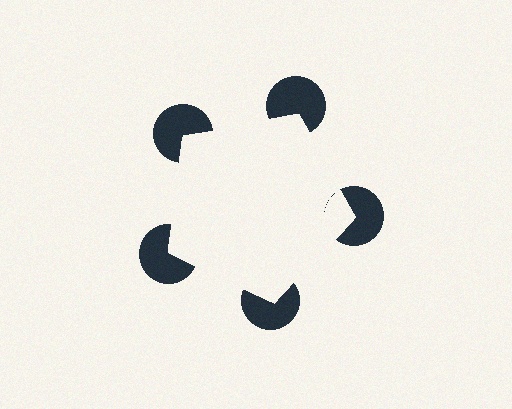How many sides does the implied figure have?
5 sides.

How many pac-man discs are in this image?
There are 5 — one at each vertex of the illusory pentagon.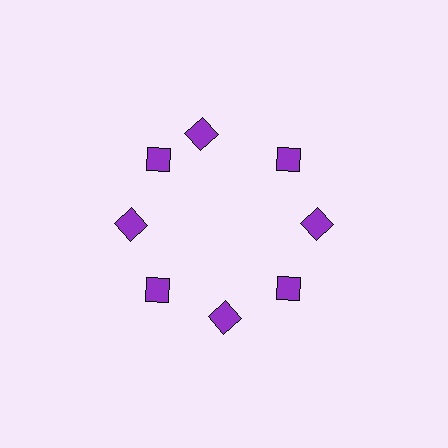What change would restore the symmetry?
The symmetry would be restored by rotating it back into even spacing with its neighbors so that all 8 diamonds sit at equal angles and equal distance from the center.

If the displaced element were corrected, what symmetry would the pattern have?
It would have 8-fold rotational symmetry — the pattern would map onto itself every 45 degrees.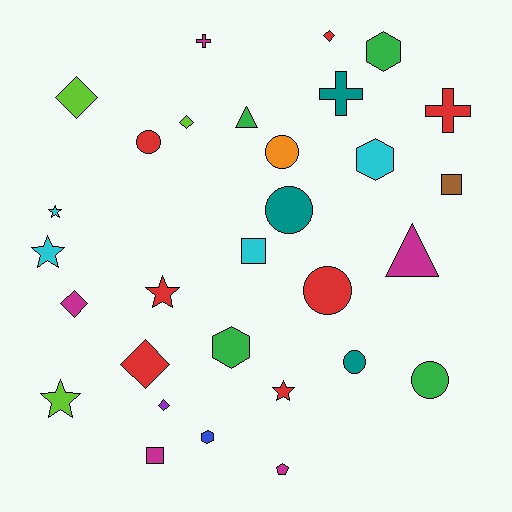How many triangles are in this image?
There are 2 triangles.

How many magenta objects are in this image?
There are 5 magenta objects.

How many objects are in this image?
There are 30 objects.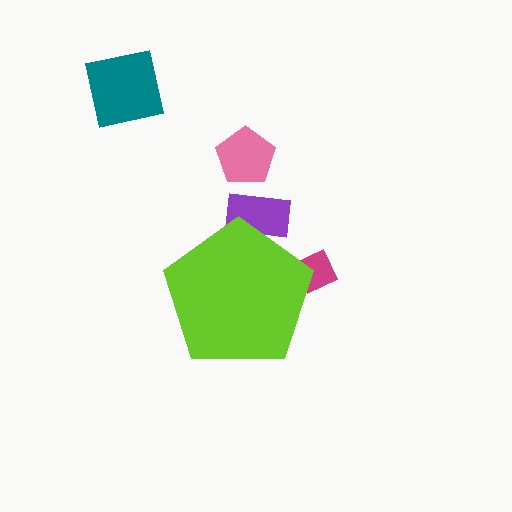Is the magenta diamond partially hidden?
Yes, the magenta diamond is partially hidden behind the lime pentagon.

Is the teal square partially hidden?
No, the teal square is fully visible.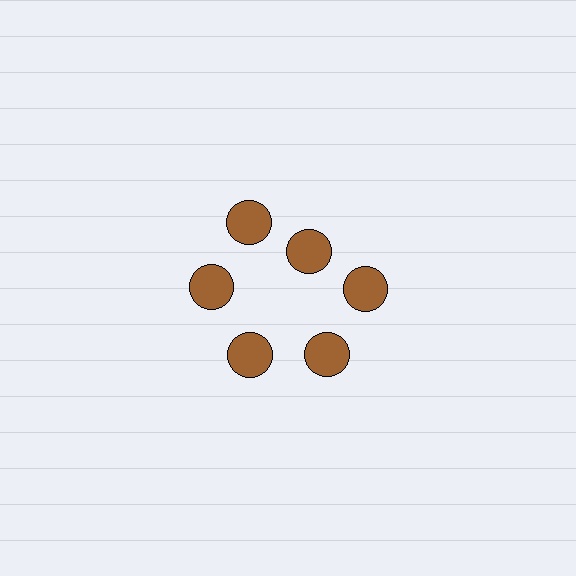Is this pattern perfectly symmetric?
No. The 6 brown circles are arranged in a ring, but one element near the 1 o'clock position is pulled inward toward the center, breaking the 6-fold rotational symmetry.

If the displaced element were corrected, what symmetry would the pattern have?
It would have 6-fold rotational symmetry — the pattern would map onto itself every 60 degrees.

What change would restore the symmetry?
The symmetry would be restored by moving it outward, back onto the ring so that all 6 circles sit at equal angles and equal distance from the center.